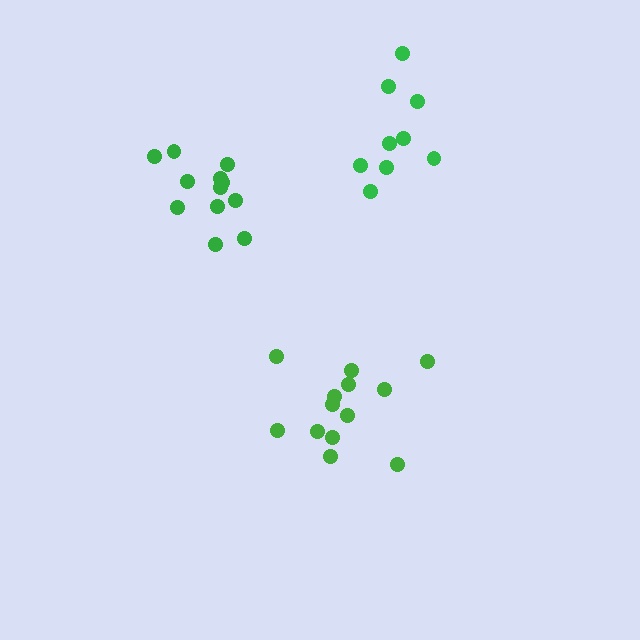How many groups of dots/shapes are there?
There are 3 groups.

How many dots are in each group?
Group 1: 13 dots, Group 2: 12 dots, Group 3: 9 dots (34 total).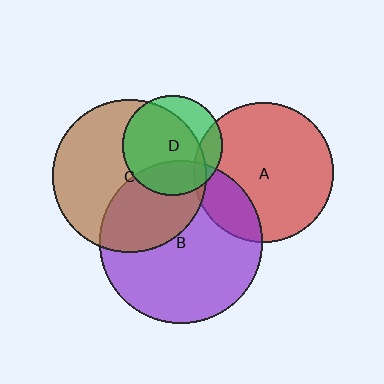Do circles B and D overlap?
Yes.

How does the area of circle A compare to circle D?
Approximately 1.9 times.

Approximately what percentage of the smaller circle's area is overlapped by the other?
Approximately 25%.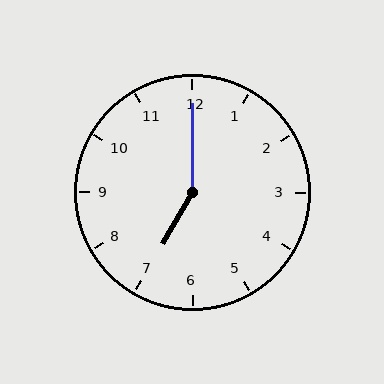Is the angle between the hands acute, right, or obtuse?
It is obtuse.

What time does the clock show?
7:00.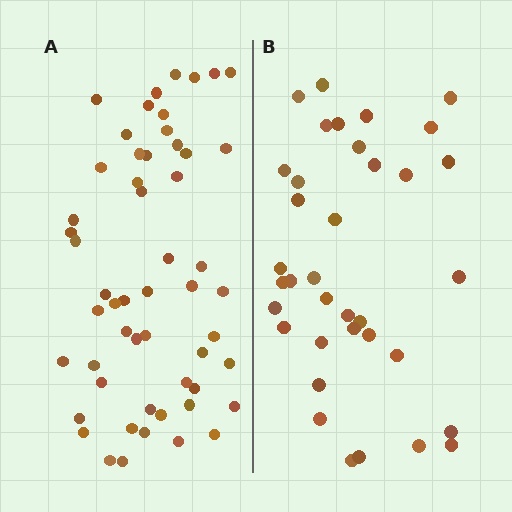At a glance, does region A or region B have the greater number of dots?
Region A (the left region) has more dots.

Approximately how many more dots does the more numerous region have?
Region A has approximately 20 more dots than region B.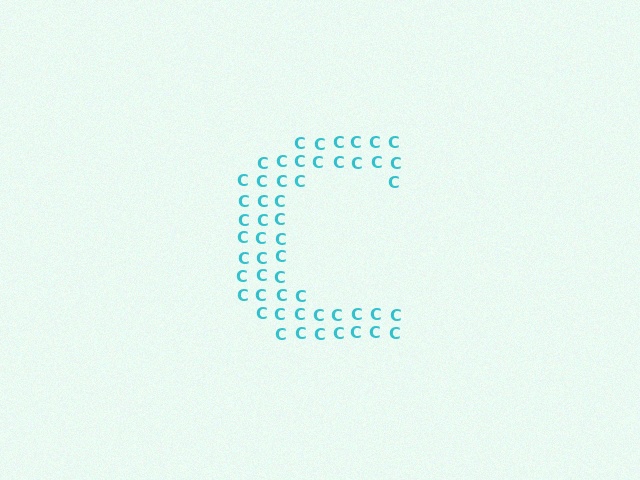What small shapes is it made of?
It is made of small letter C's.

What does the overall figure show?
The overall figure shows the letter C.